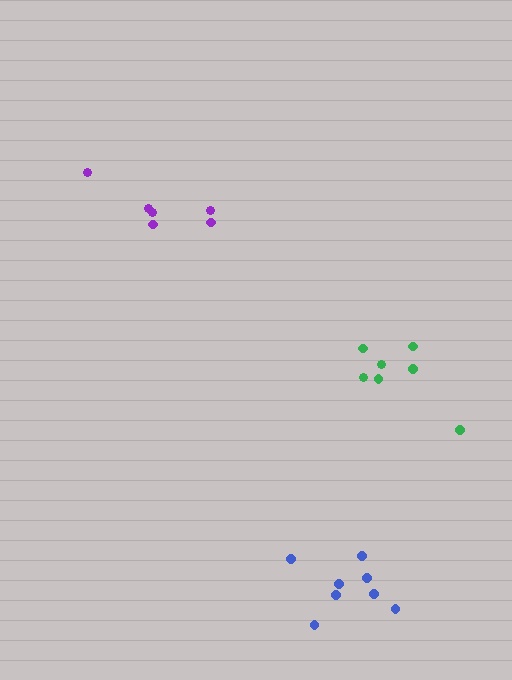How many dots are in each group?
Group 1: 6 dots, Group 2: 8 dots, Group 3: 7 dots (21 total).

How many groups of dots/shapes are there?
There are 3 groups.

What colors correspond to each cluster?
The clusters are colored: purple, blue, green.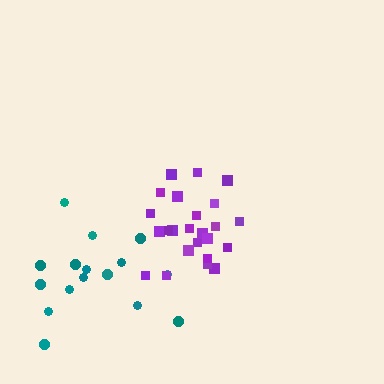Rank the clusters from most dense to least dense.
purple, teal.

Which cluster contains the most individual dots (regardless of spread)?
Purple (24).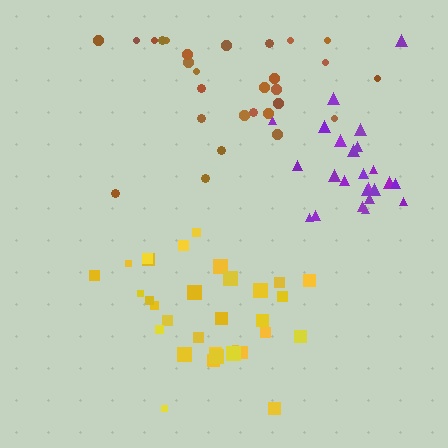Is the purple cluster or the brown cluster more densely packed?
Purple.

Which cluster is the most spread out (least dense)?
Brown.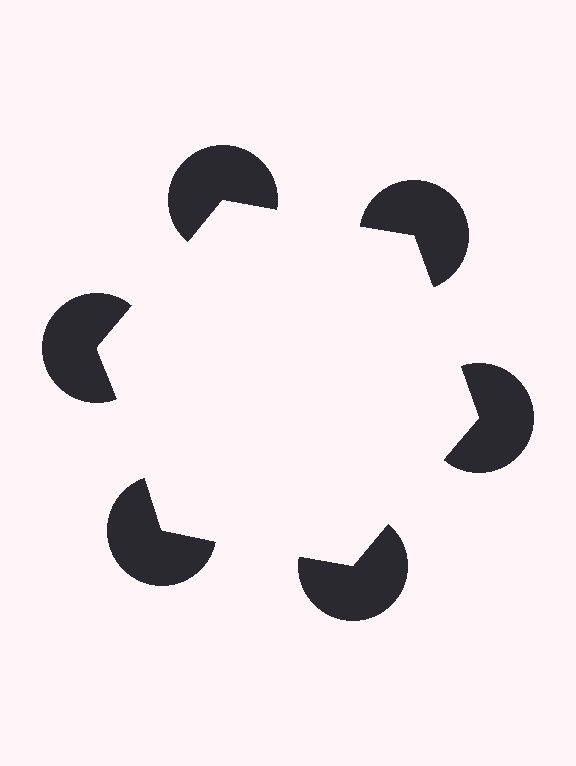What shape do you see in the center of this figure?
An illusory hexagon — its edges are inferred from the aligned wedge cuts in the pac-man discs, not physically drawn.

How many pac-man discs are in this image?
There are 6 — one at each vertex of the illusory hexagon.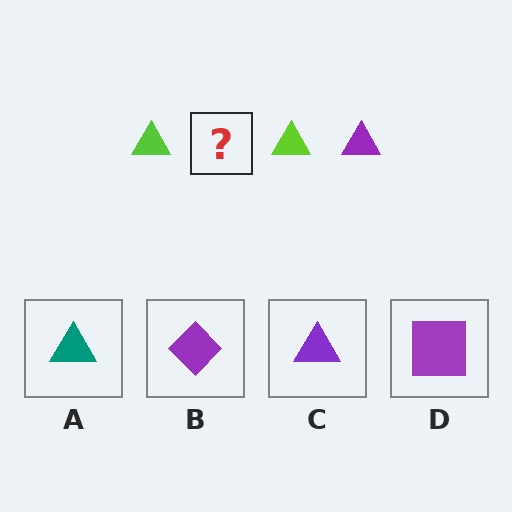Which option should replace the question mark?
Option C.